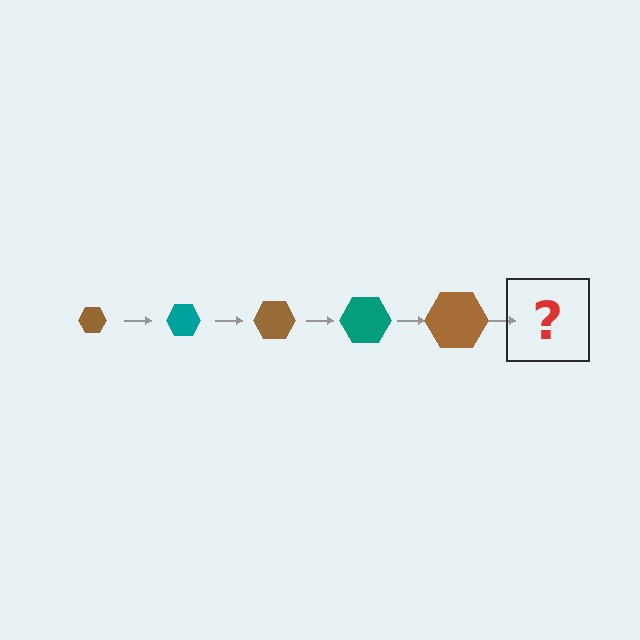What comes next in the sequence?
The next element should be a teal hexagon, larger than the previous one.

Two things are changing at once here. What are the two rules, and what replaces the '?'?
The two rules are that the hexagon grows larger each step and the color cycles through brown and teal. The '?' should be a teal hexagon, larger than the previous one.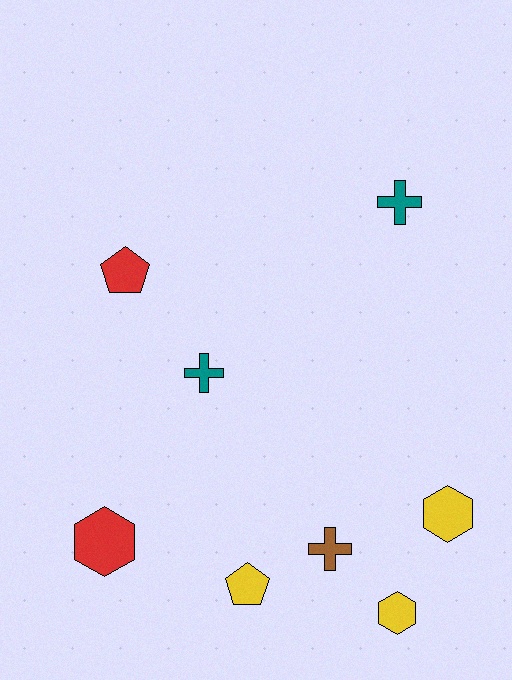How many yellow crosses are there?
There are no yellow crosses.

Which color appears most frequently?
Yellow, with 3 objects.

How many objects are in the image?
There are 8 objects.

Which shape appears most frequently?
Cross, with 3 objects.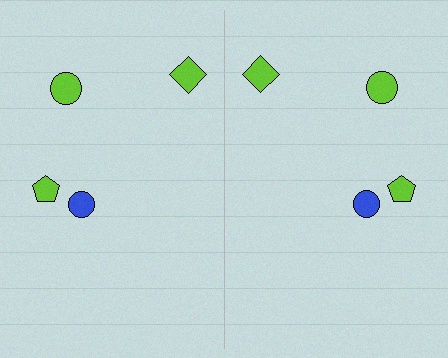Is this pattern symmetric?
Yes, this pattern has bilateral (reflection) symmetry.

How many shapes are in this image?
There are 8 shapes in this image.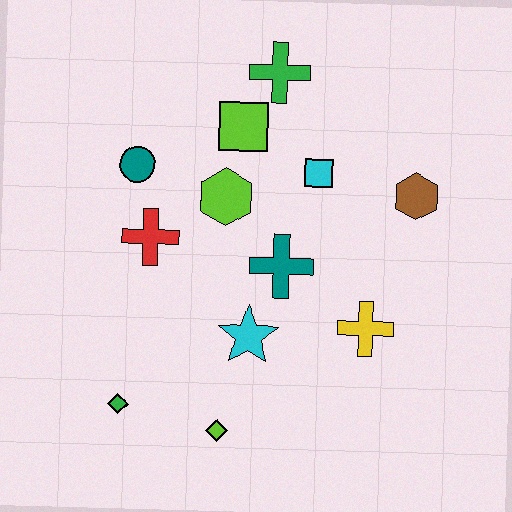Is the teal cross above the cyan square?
No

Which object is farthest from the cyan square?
The green diamond is farthest from the cyan square.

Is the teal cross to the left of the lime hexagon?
No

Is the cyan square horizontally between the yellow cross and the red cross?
Yes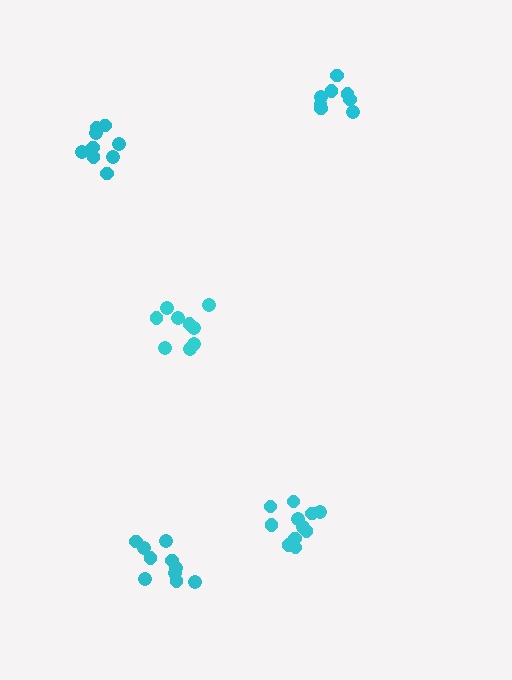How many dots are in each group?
Group 1: 9 dots, Group 2: 9 dots, Group 3: 10 dots, Group 4: 8 dots, Group 5: 11 dots (47 total).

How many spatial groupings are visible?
There are 5 spatial groupings.